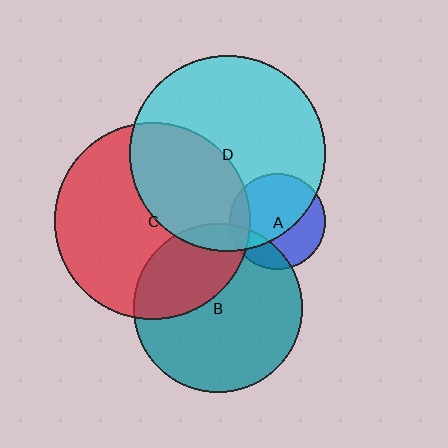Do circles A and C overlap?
Yes.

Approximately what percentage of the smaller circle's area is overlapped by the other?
Approximately 15%.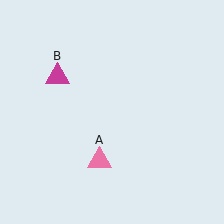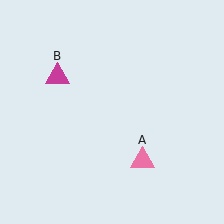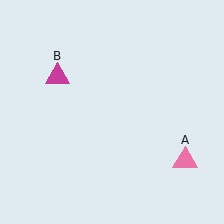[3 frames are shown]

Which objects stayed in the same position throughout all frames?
Magenta triangle (object B) remained stationary.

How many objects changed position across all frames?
1 object changed position: pink triangle (object A).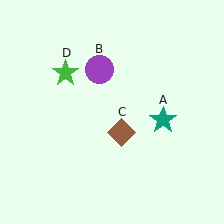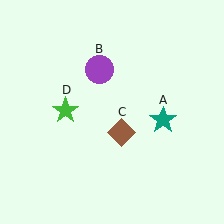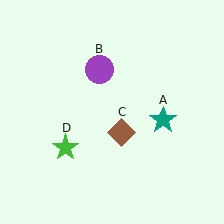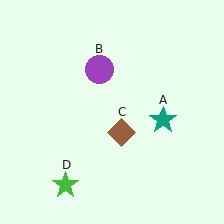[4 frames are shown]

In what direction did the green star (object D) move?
The green star (object D) moved down.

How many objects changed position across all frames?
1 object changed position: green star (object D).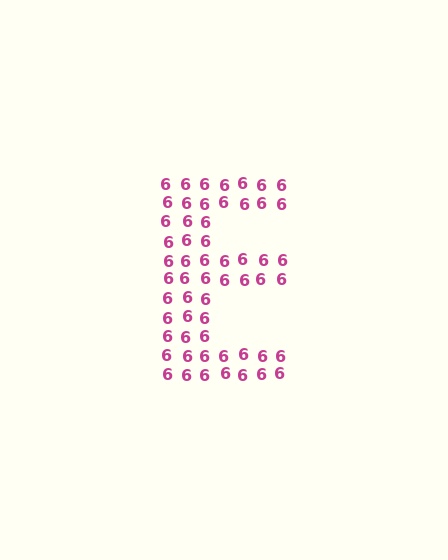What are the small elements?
The small elements are digit 6's.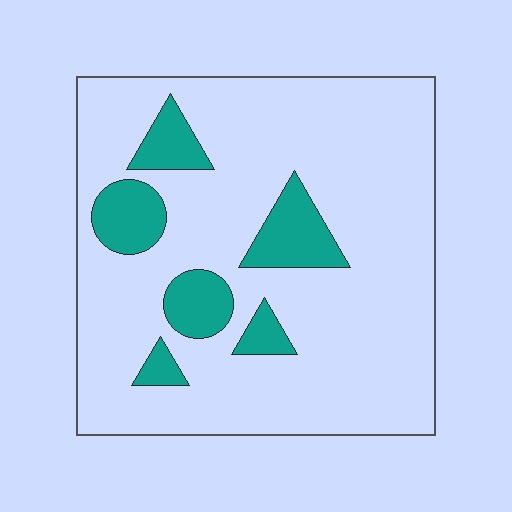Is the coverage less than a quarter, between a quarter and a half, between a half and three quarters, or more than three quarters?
Less than a quarter.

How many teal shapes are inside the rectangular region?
6.